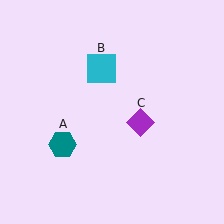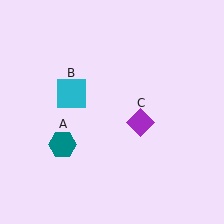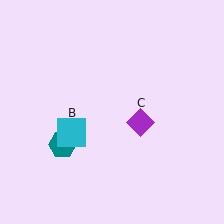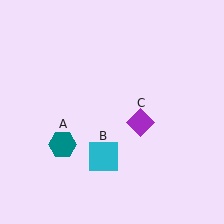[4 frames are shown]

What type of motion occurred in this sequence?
The cyan square (object B) rotated counterclockwise around the center of the scene.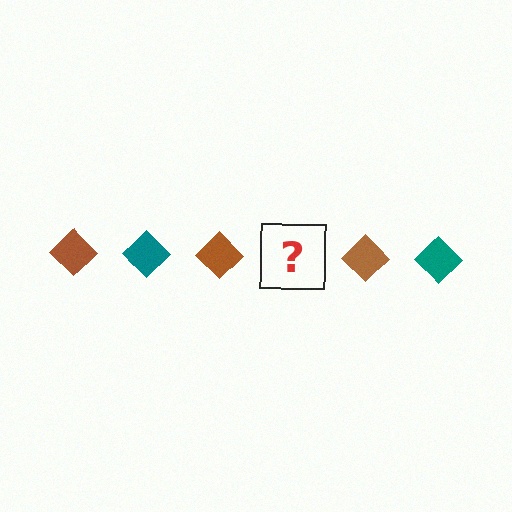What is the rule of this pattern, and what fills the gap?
The rule is that the pattern cycles through brown, teal diamonds. The gap should be filled with a teal diamond.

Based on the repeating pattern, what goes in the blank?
The blank should be a teal diamond.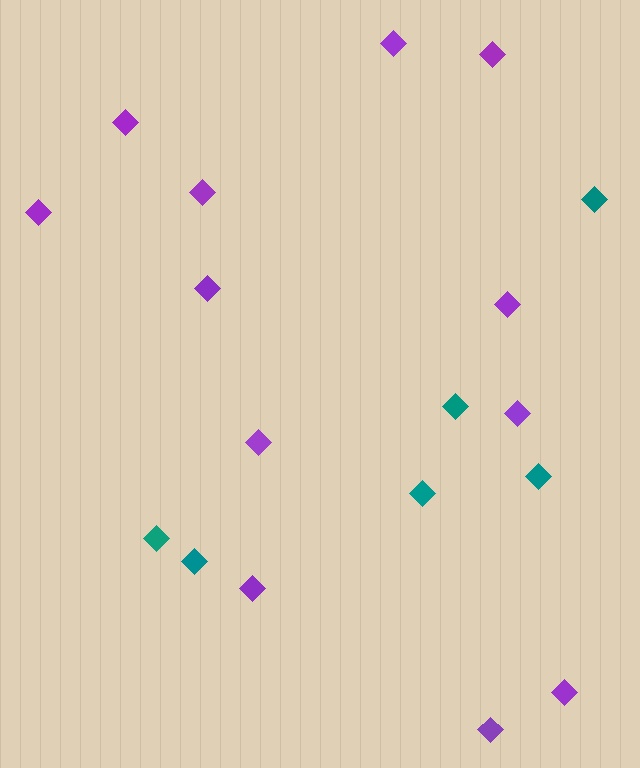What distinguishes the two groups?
There are 2 groups: one group of teal diamonds (6) and one group of purple diamonds (12).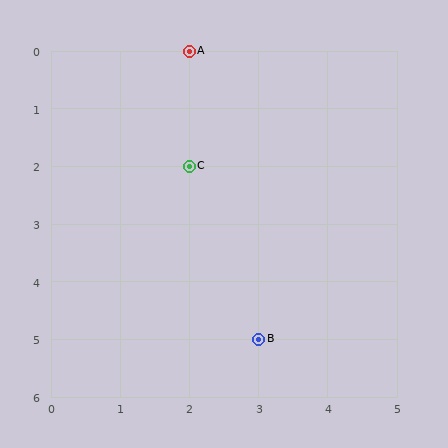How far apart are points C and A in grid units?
Points C and A are 2 rows apart.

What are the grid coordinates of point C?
Point C is at grid coordinates (2, 2).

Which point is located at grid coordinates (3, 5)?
Point B is at (3, 5).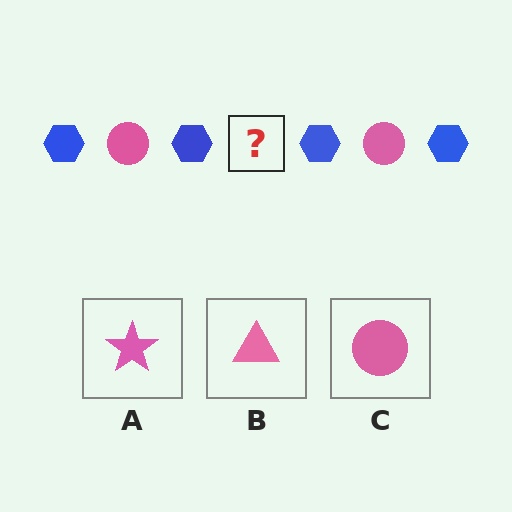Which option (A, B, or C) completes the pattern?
C.